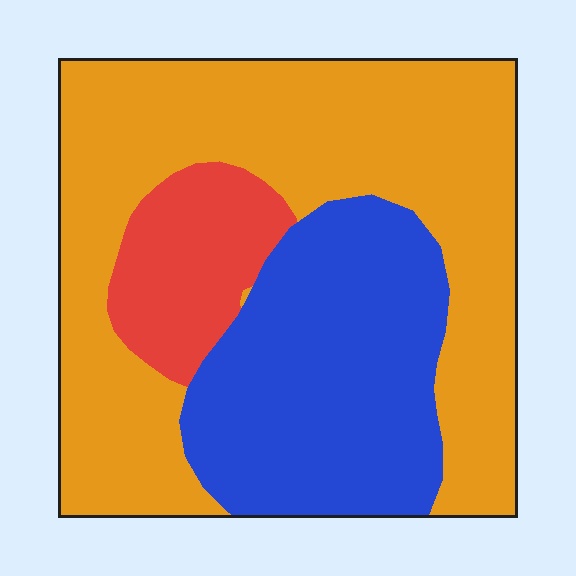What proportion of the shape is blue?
Blue covers roughly 30% of the shape.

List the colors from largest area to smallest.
From largest to smallest: orange, blue, red.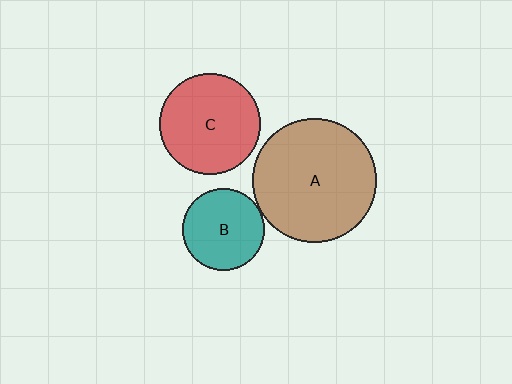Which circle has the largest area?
Circle A (brown).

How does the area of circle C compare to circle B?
Approximately 1.5 times.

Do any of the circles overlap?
No, none of the circles overlap.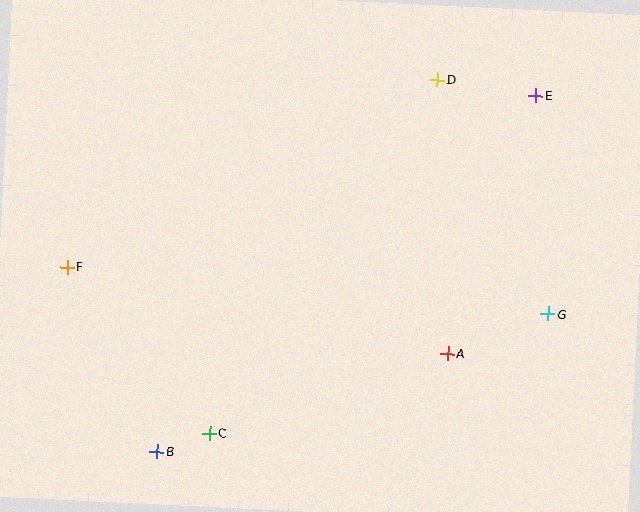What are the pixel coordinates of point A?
Point A is at (448, 353).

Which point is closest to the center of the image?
Point A at (448, 353) is closest to the center.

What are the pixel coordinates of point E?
Point E is at (536, 95).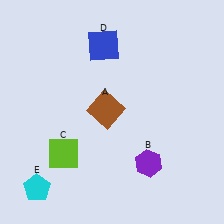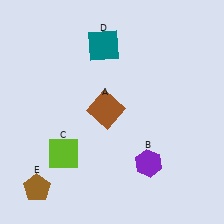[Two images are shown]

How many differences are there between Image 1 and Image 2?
There are 2 differences between the two images.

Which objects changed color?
D changed from blue to teal. E changed from cyan to brown.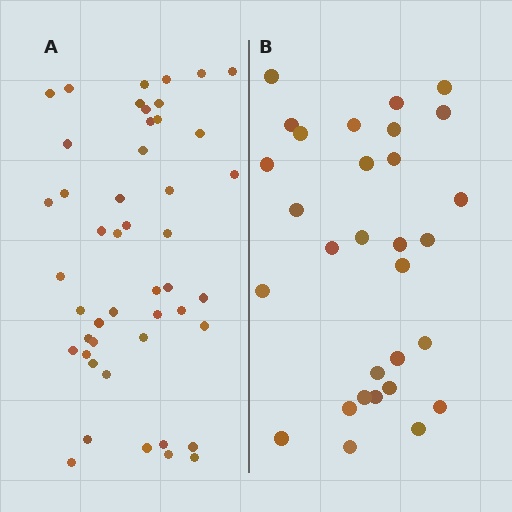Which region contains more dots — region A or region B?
Region A (the left region) has more dots.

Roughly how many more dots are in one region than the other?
Region A has approximately 15 more dots than region B.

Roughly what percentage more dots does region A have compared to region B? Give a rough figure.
About 55% more.